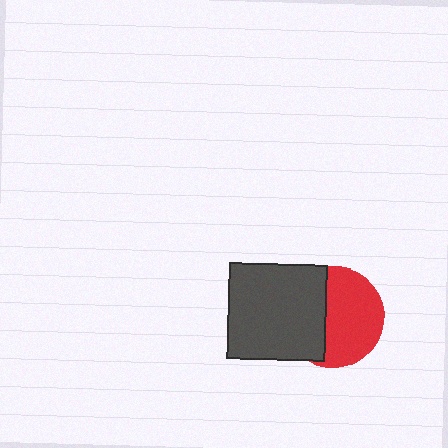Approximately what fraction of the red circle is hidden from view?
Roughly 41% of the red circle is hidden behind the dark gray rectangle.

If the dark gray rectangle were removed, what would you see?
You would see the complete red circle.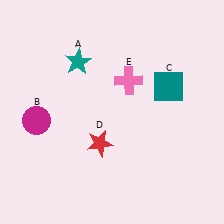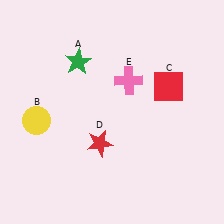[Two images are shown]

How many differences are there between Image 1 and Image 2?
There are 3 differences between the two images.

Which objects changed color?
A changed from teal to green. B changed from magenta to yellow. C changed from teal to red.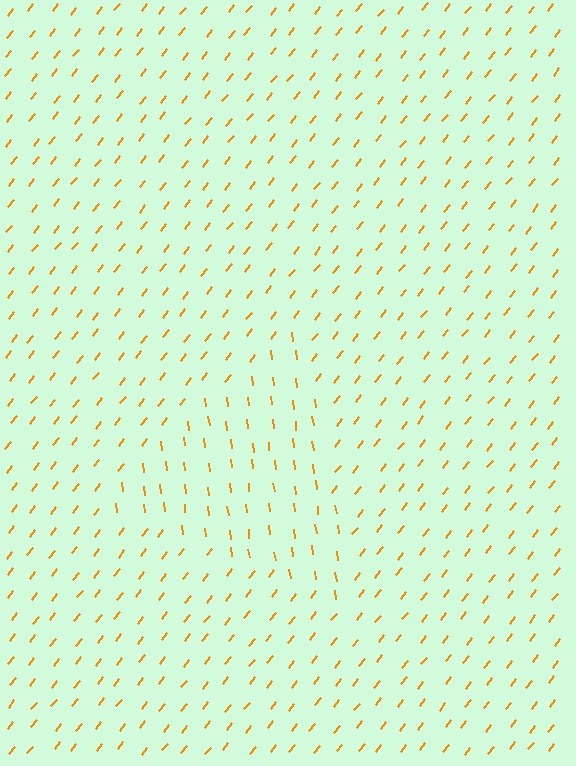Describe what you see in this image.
The image is filled with small orange line segments. A triangle region in the image has lines oriented differently from the surrounding lines, creating a visible texture boundary.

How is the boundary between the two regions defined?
The boundary is defined purely by a change in line orientation (approximately 45 degrees difference). All lines are the same color and thickness.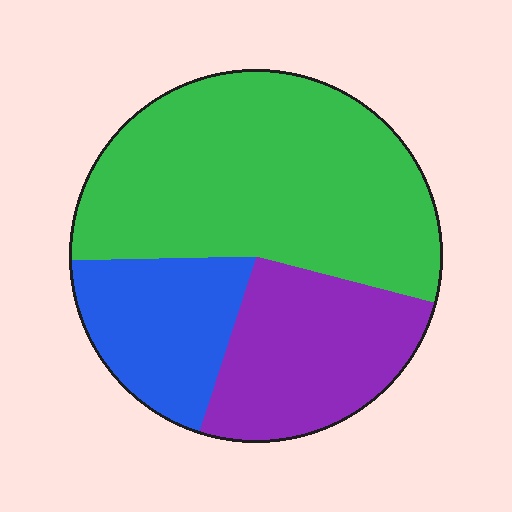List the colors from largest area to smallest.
From largest to smallest: green, purple, blue.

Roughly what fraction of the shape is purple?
Purple covers around 25% of the shape.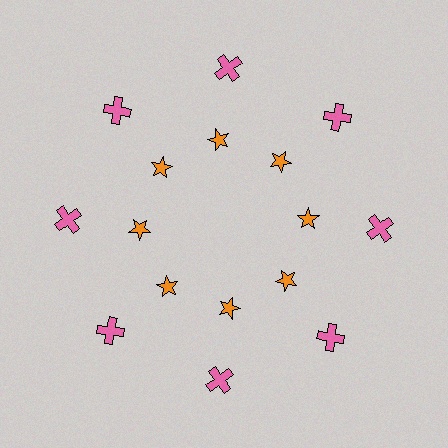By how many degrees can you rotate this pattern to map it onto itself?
The pattern maps onto itself every 45 degrees of rotation.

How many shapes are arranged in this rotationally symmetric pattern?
There are 16 shapes, arranged in 8 groups of 2.